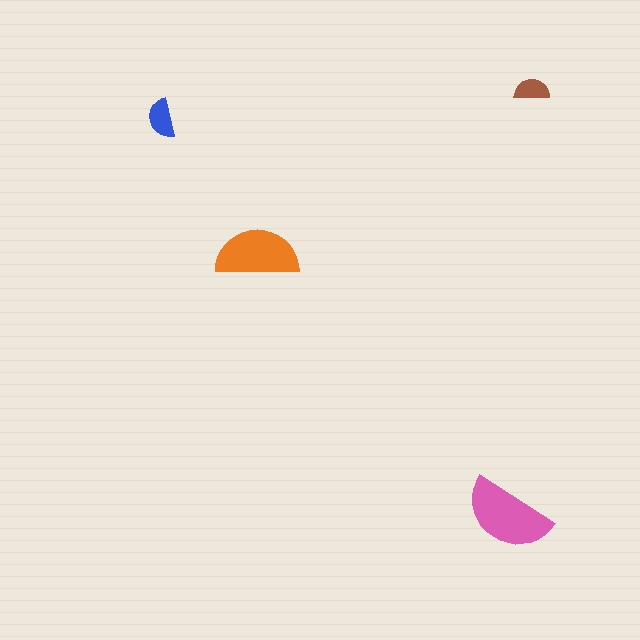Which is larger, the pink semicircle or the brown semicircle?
The pink one.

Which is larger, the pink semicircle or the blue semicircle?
The pink one.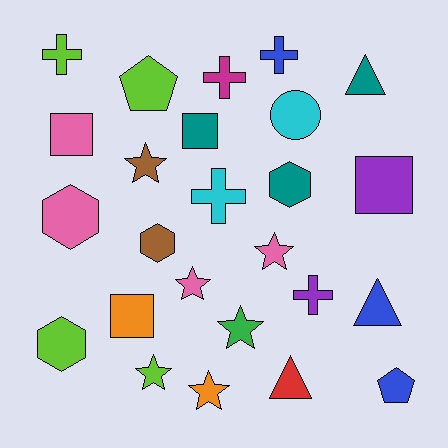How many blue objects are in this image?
There are 3 blue objects.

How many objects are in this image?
There are 25 objects.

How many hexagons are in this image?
There are 4 hexagons.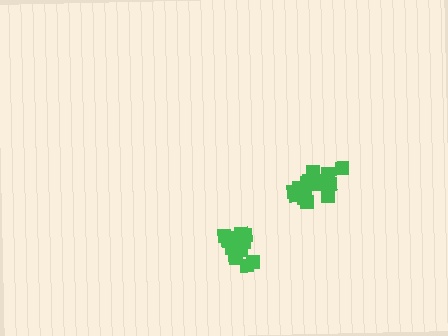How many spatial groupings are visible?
There are 2 spatial groupings.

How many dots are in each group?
Group 1: 14 dots, Group 2: 15 dots (29 total).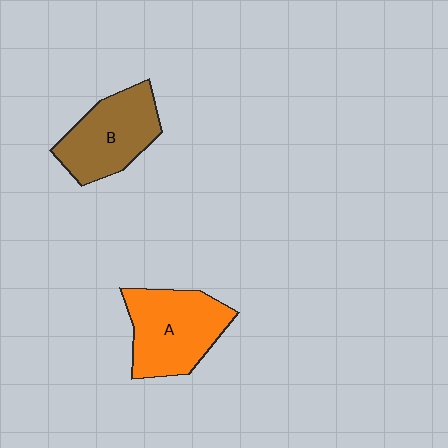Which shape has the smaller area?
Shape B (brown).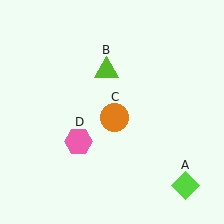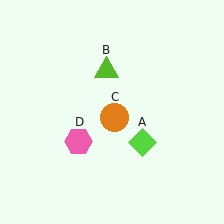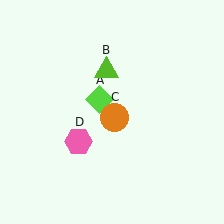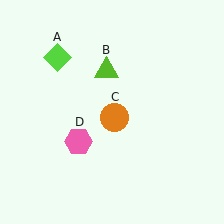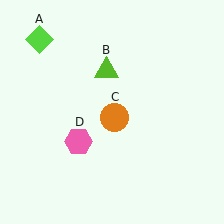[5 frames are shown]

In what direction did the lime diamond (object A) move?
The lime diamond (object A) moved up and to the left.